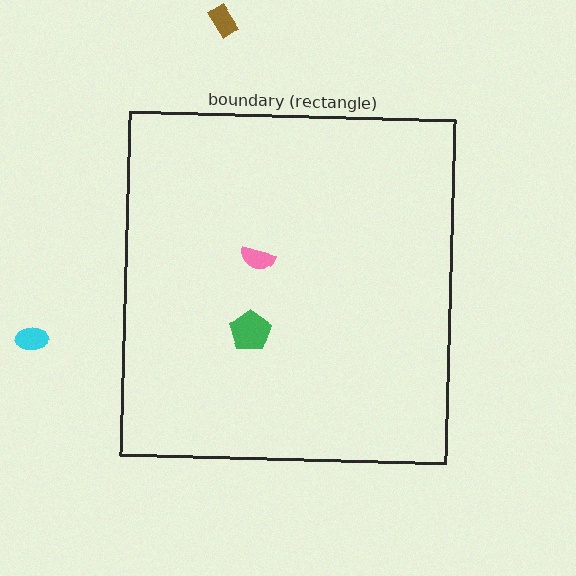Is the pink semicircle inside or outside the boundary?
Inside.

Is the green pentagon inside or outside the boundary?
Inside.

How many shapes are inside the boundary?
2 inside, 2 outside.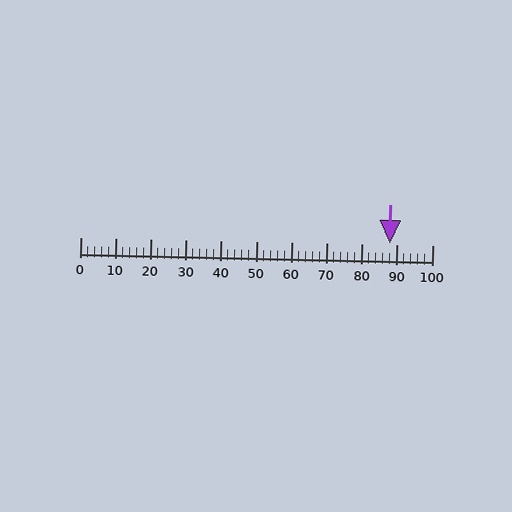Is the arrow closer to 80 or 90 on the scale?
The arrow is closer to 90.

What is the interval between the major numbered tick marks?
The major tick marks are spaced 10 units apart.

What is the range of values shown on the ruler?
The ruler shows values from 0 to 100.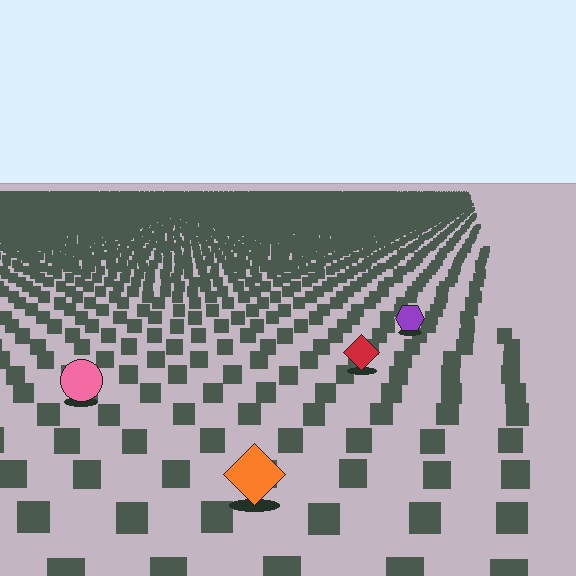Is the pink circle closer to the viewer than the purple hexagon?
Yes. The pink circle is closer — you can tell from the texture gradient: the ground texture is coarser near it.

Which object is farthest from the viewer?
The purple hexagon is farthest from the viewer. It appears smaller and the ground texture around it is denser.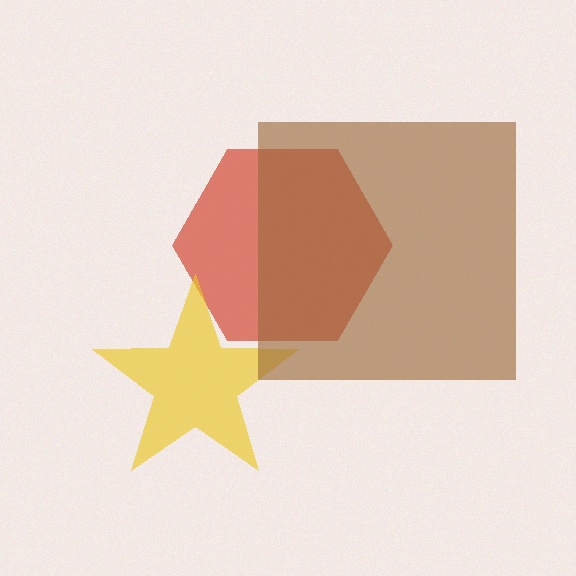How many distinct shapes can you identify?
There are 3 distinct shapes: a red hexagon, a yellow star, a brown square.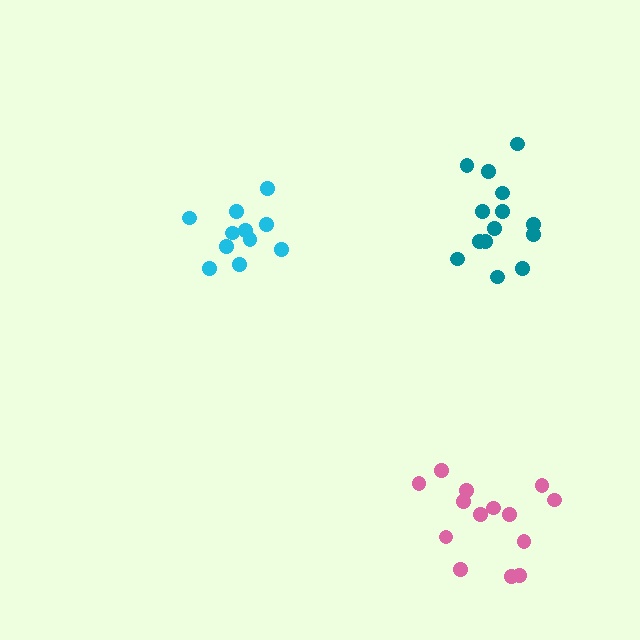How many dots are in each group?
Group 1: 11 dots, Group 2: 14 dots, Group 3: 14 dots (39 total).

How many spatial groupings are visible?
There are 3 spatial groupings.